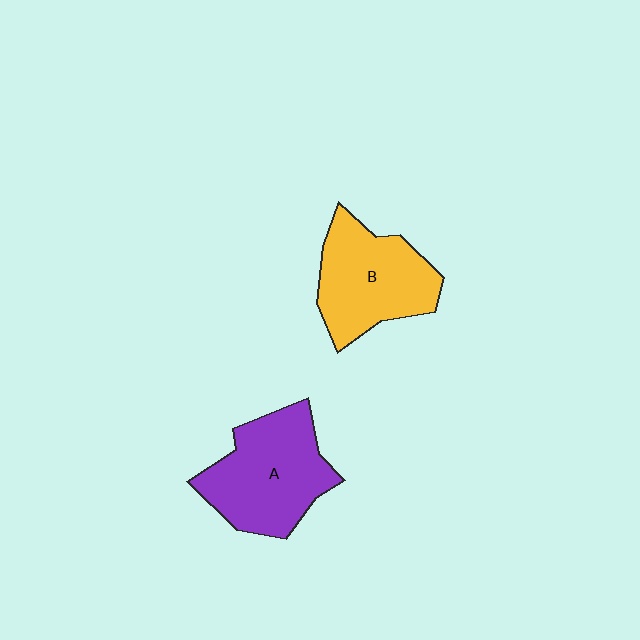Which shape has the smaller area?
Shape B (yellow).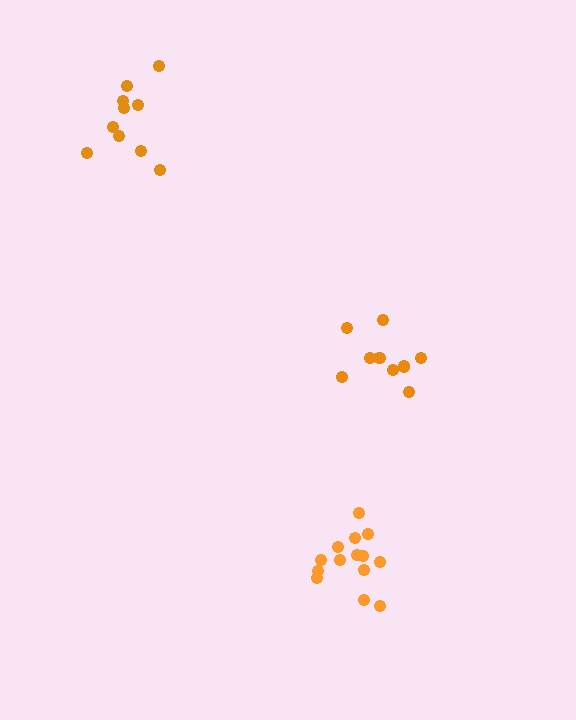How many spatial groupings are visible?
There are 3 spatial groupings.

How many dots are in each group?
Group 1: 9 dots, Group 2: 10 dots, Group 3: 14 dots (33 total).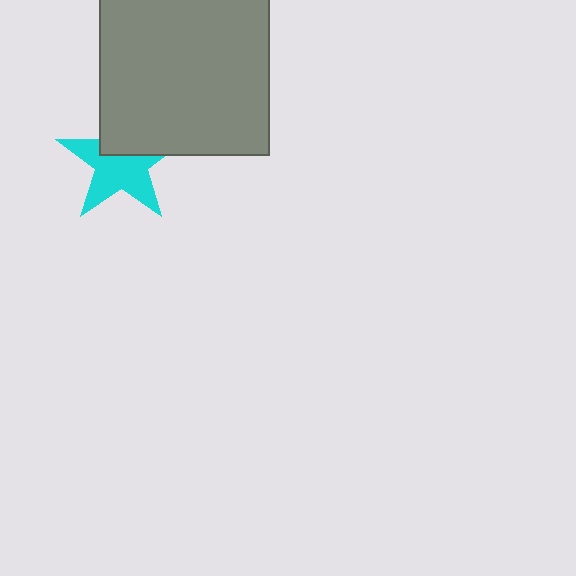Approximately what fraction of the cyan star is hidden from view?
Roughly 36% of the cyan star is hidden behind the gray square.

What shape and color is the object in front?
The object in front is a gray square.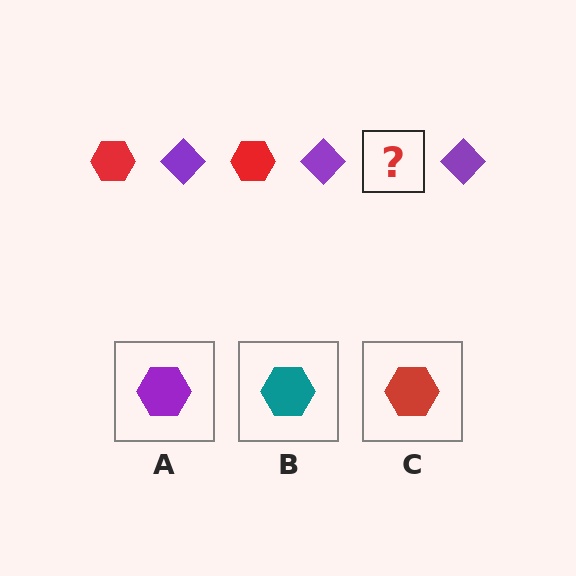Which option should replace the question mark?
Option C.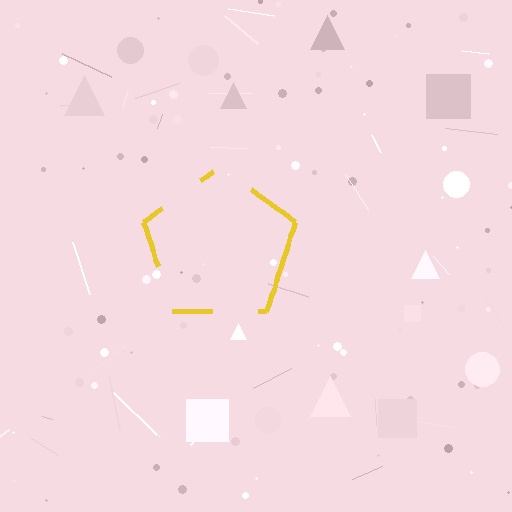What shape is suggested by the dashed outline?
The dashed outline suggests a pentagon.